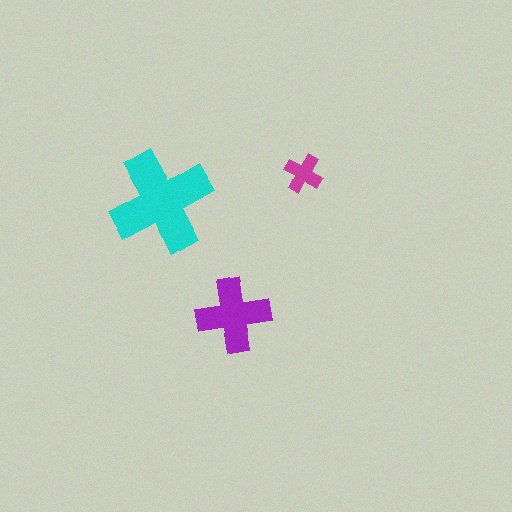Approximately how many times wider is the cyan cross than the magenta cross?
About 2.5 times wider.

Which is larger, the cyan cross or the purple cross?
The cyan one.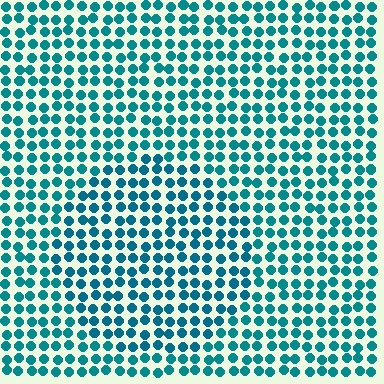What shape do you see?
I see a circle.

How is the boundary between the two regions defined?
The boundary is defined purely by a slight shift in hue (about 13 degrees). Spacing, size, and orientation are identical on both sides.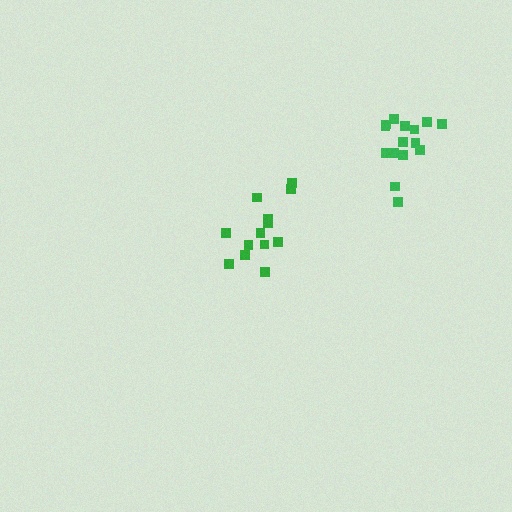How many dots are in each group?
Group 1: 16 dots, Group 2: 13 dots (29 total).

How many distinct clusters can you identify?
There are 2 distinct clusters.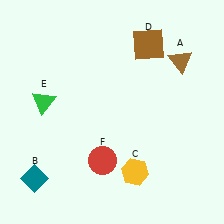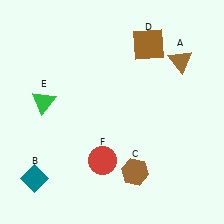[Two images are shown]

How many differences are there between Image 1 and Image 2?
There is 1 difference between the two images.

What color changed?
The hexagon (C) changed from yellow in Image 1 to brown in Image 2.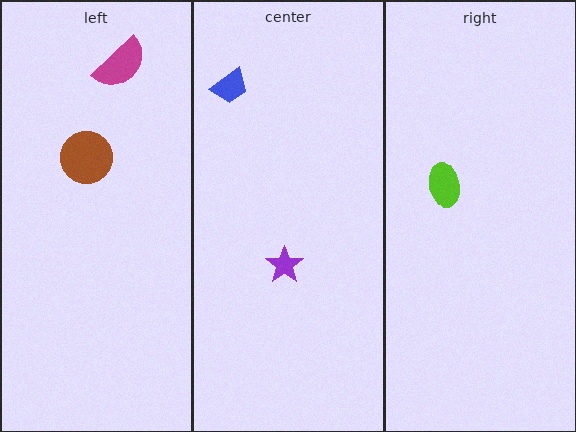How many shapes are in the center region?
2.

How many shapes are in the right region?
1.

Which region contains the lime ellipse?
The right region.